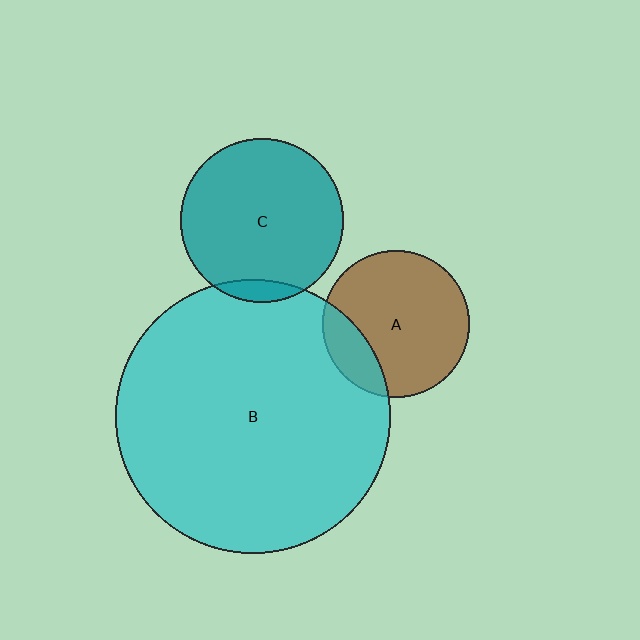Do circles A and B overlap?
Yes.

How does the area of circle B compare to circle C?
Approximately 2.8 times.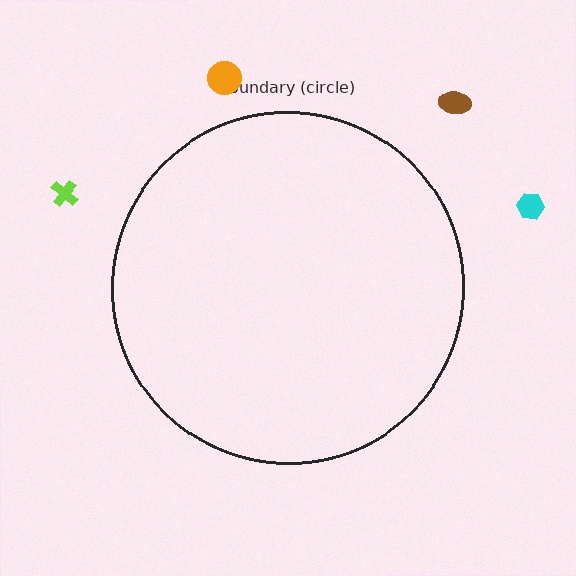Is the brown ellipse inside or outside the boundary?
Outside.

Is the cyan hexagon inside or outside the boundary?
Outside.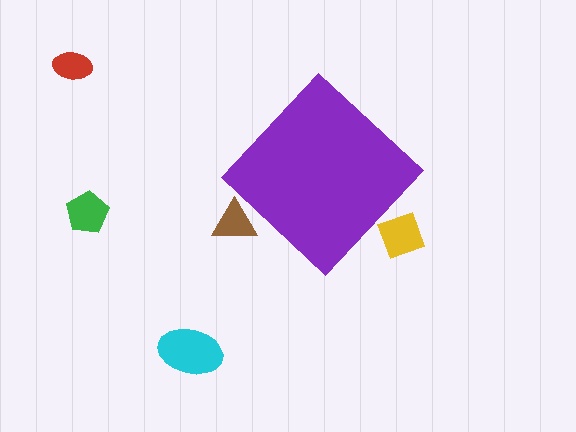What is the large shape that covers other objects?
A purple diamond.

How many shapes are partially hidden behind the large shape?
2 shapes are partially hidden.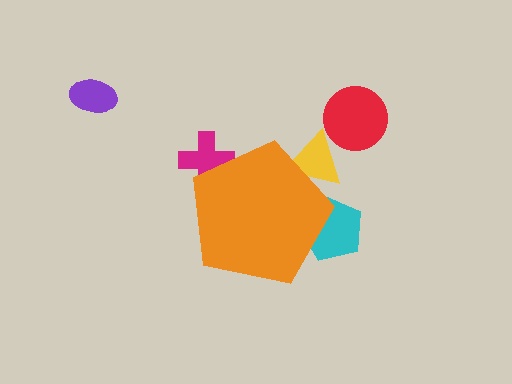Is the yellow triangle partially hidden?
Yes, the yellow triangle is partially hidden behind the orange pentagon.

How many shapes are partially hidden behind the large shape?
3 shapes are partially hidden.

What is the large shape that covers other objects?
An orange pentagon.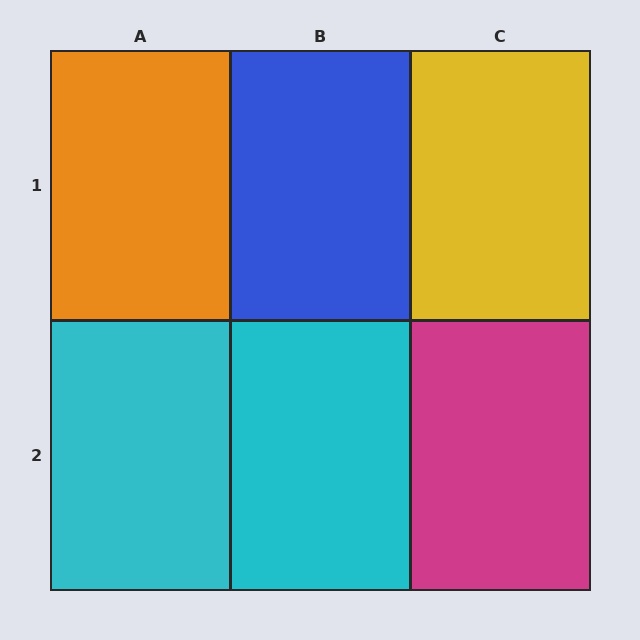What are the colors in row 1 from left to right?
Orange, blue, yellow.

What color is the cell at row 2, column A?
Cyan.